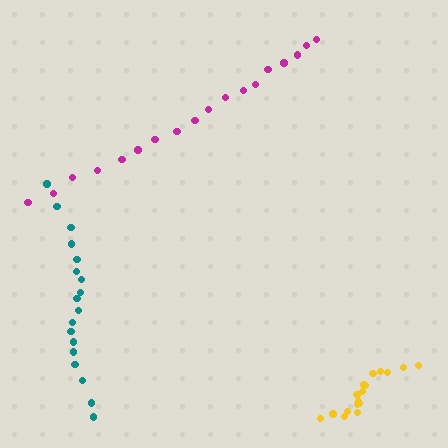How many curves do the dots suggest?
There are 3 distinct paths.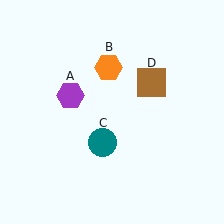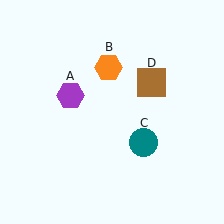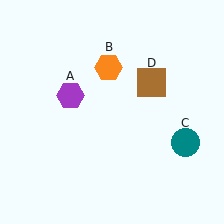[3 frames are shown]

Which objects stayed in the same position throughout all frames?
Purple hexagon (object A) and orange hexagon (object B) and brown square (object D) remained stationary.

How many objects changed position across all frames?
1 object changed position: teal circle (object C).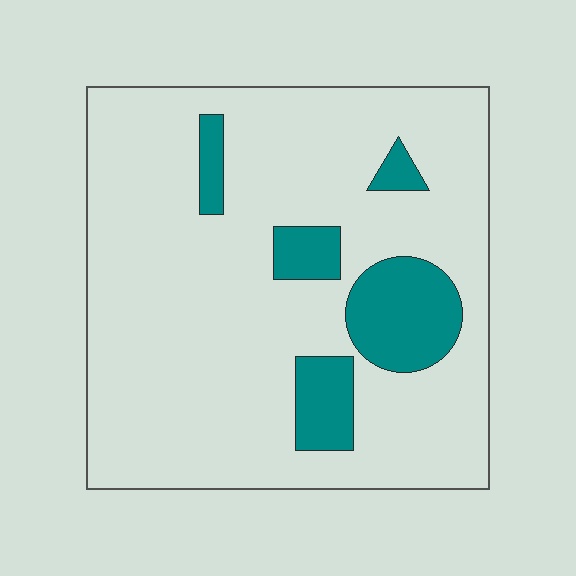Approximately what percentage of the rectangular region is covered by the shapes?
Approximately 15%.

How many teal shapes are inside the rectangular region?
5.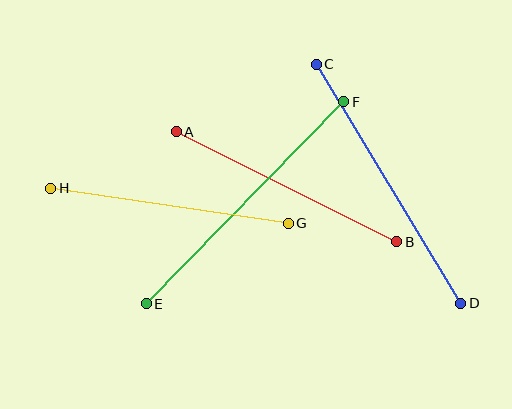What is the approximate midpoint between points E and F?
The midpoint is at approximately (245, 203) pixels.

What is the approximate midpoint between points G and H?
The midpoint is at approximately (170, 206) pixels.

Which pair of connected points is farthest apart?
Points E and F are farthest apart.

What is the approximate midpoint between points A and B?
The midpoint is at approximately (287, 187) pixels.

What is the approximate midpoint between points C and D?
The midpoint is at approximately (388, 184) pixels.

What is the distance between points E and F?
The distance is approximately 282 pixels.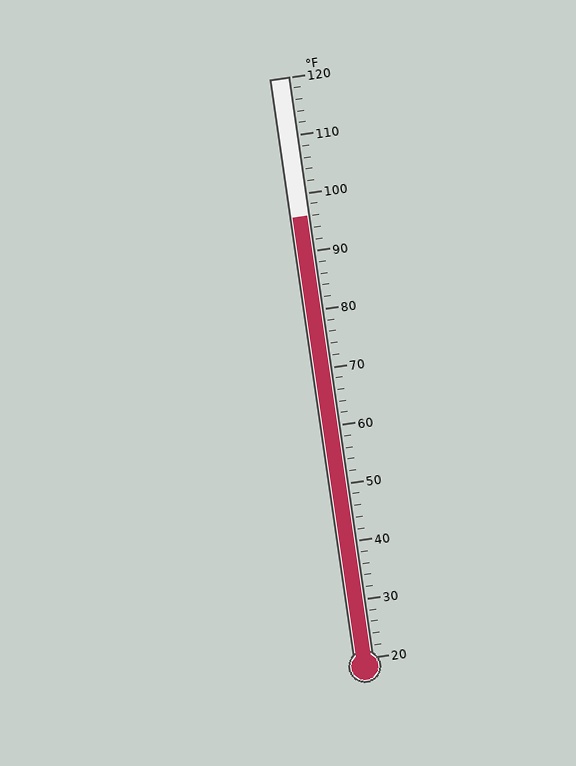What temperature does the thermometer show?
The thermometer shows approximately 96°F.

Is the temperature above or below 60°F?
The temperature is above 60°F.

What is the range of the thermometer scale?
The thermometer scale ranges from 20°F to 120°F.